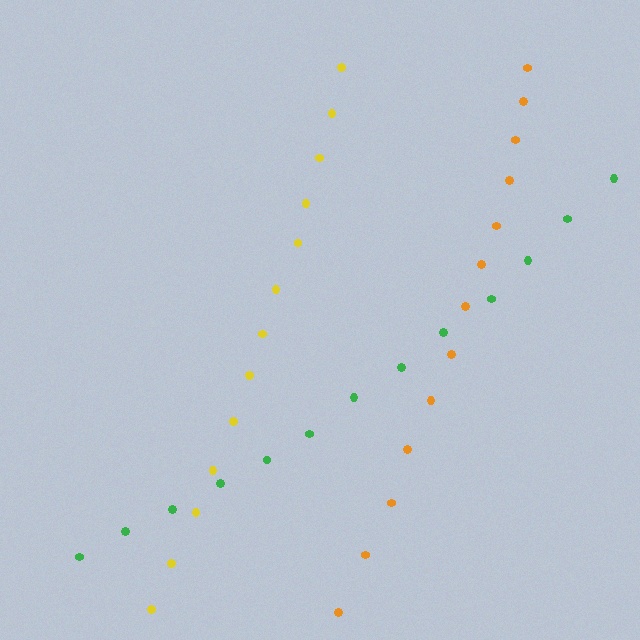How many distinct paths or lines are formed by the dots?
There are 3 distinct paths.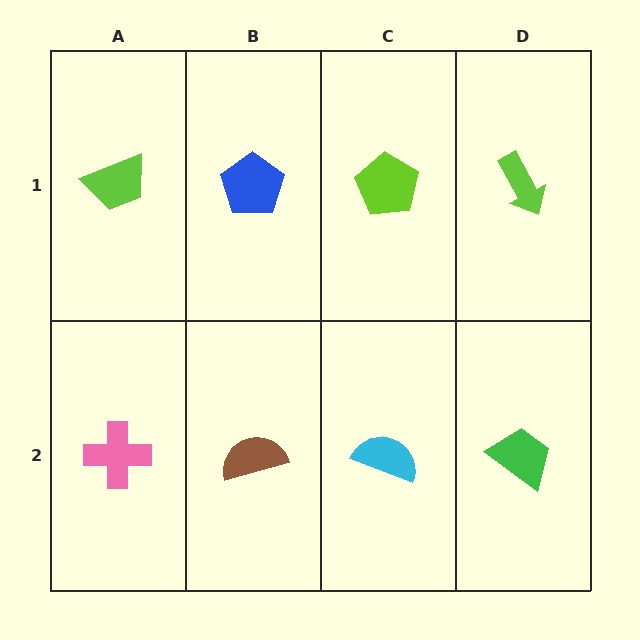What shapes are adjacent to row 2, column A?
A lime trapezoid (row 1, column A), a brown semicircle (row 2, column B).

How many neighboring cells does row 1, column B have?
3.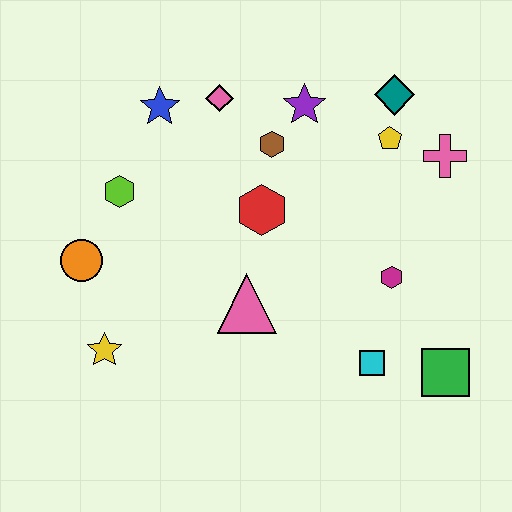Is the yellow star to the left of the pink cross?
Yes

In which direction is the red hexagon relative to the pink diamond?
The red hexagon is below the pink diamond.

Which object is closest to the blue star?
The pink diamond is closest to the blue star.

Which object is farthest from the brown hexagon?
The green square is farthest from the brown hexagon.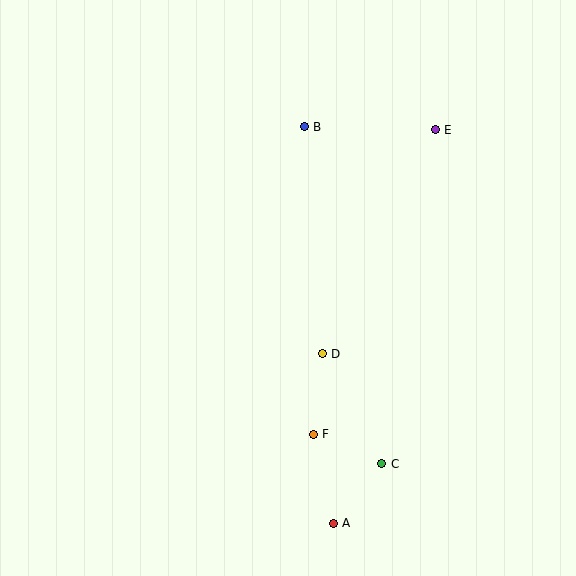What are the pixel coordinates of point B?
Point B is at (304, 127).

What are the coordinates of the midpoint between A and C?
The midpoint between A and C is at (357, 494).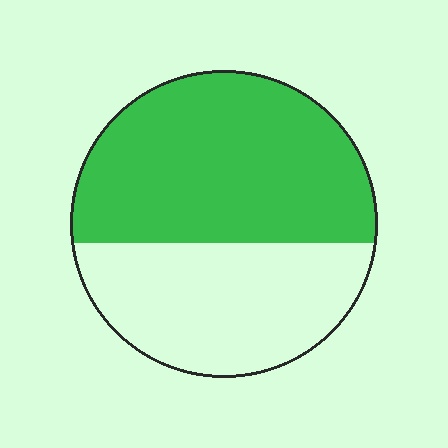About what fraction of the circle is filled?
About three fifths (3/5).